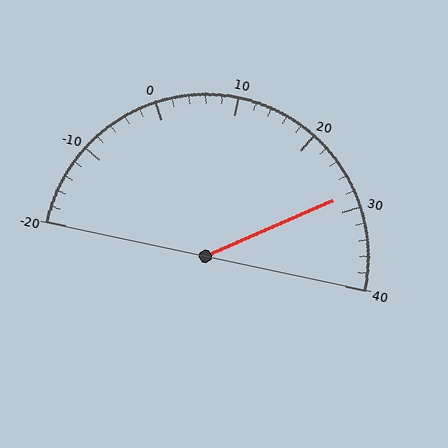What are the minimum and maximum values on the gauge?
The gauge ranges from -20 to 40.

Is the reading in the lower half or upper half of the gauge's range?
The reading is in the upper half of the range (-20 to 40).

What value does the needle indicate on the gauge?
The needle indicates approximately 28.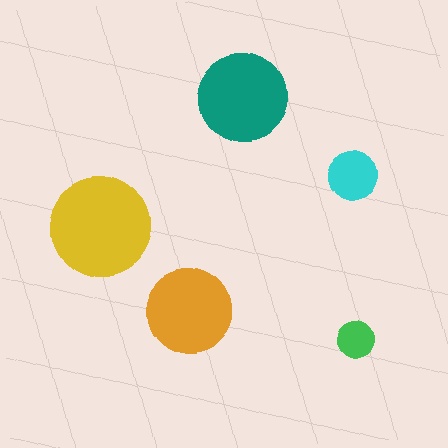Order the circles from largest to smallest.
the yellow one, the teal one, the orange one, the cyan one, the green one.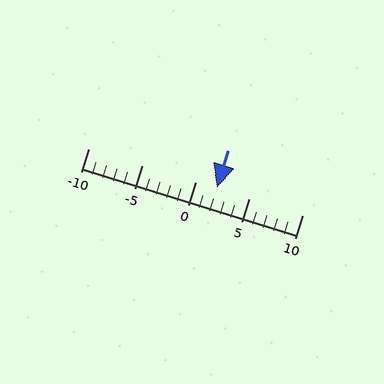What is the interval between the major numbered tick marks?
The major tick marks are spaced 5 units apart.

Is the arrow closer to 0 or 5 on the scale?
The arrow is closer to 0.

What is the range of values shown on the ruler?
The ruler shows values from -10 to 10.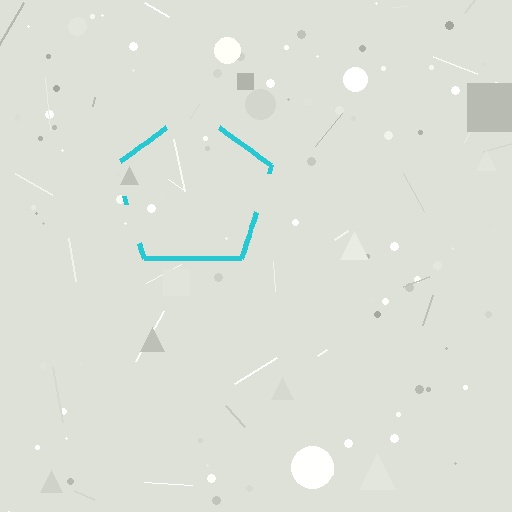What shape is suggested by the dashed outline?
The dashed outline suggests a pentagon.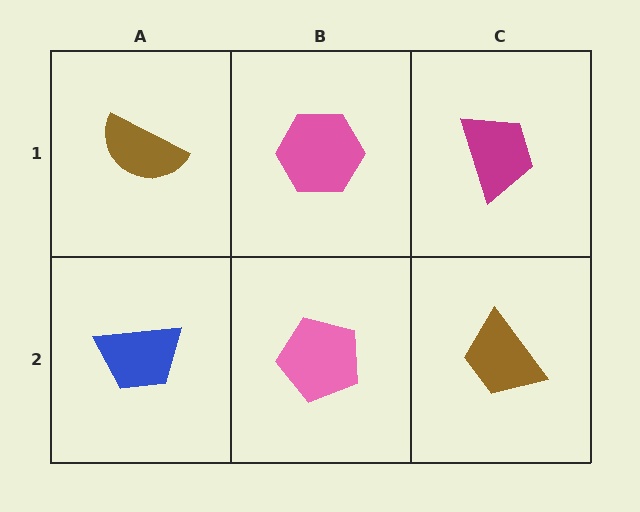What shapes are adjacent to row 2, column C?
A magenta trapezoid (row 1, column C), a pink pentagon (row 2, column B).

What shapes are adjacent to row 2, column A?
A brown semicircle (row 1, column A), a pink pentagon (row 2, column B).